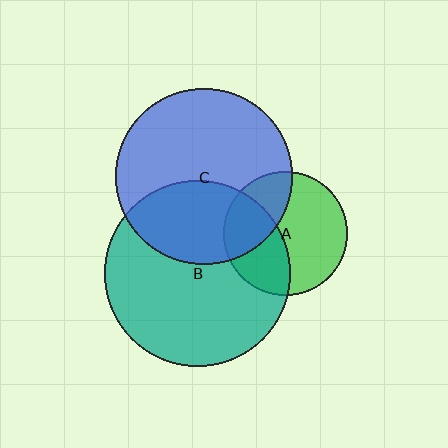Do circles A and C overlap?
Yes.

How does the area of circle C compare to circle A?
Approximately 2.0 times.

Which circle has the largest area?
Circle B (teal).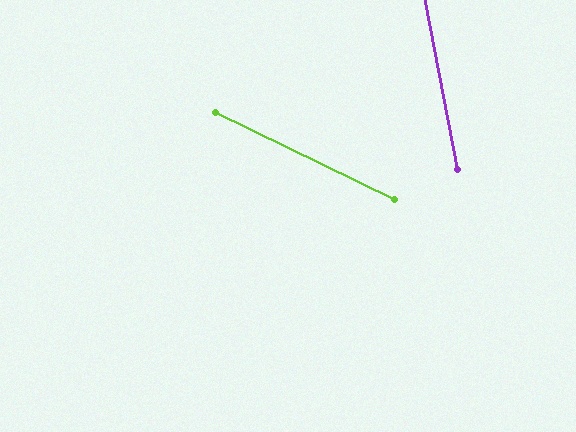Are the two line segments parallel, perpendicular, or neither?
Neither parallel nor perpendicular — they differ by about 53°.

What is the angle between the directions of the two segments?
Approximately 53 degrees.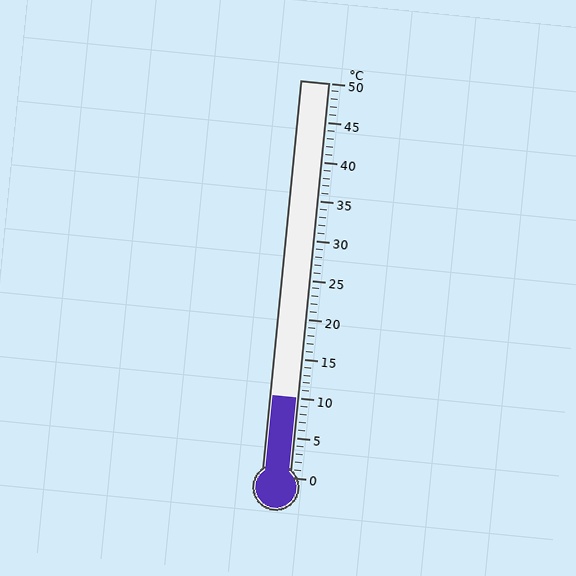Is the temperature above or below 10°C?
The temperature is at 10°C.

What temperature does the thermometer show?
The thermometer shows approximately 10°C.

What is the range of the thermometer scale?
The thermometer scale ranges from 0°C to 50°C.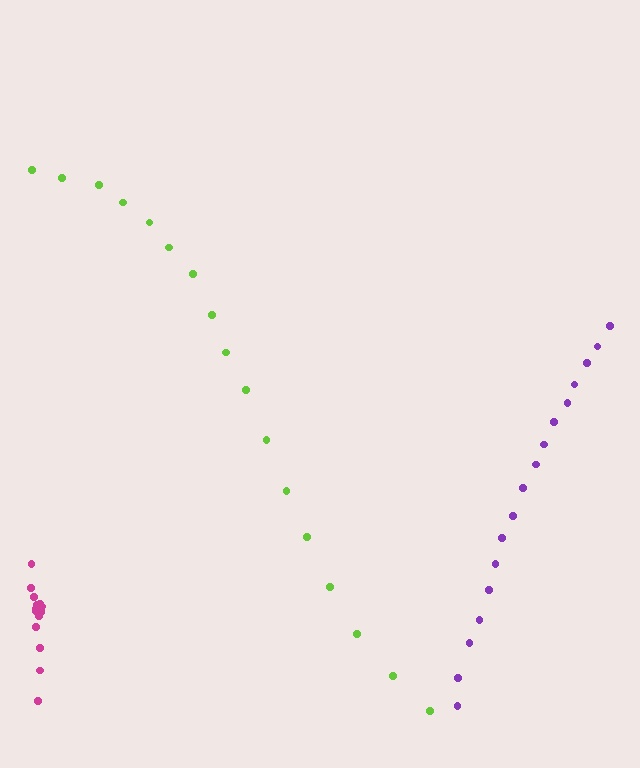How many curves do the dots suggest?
There are 3 distinct paths.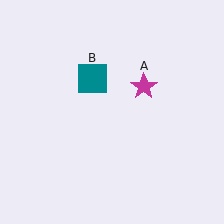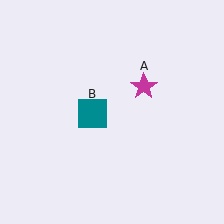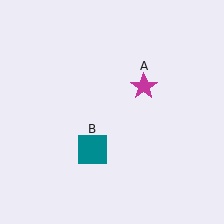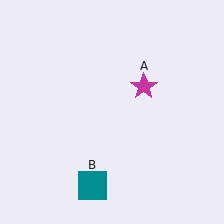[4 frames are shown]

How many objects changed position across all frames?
1 object changed position: teal square (object B).